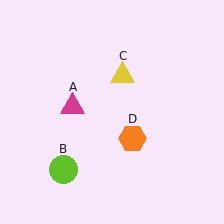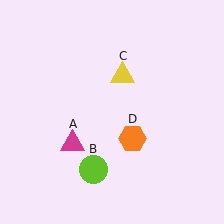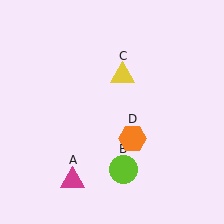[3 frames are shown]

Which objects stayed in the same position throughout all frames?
Yellow triangle (object C) and orange hexagon (object D) remained stationary.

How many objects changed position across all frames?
2 objects changed position: magenta triangle (object A), lime circle (object B).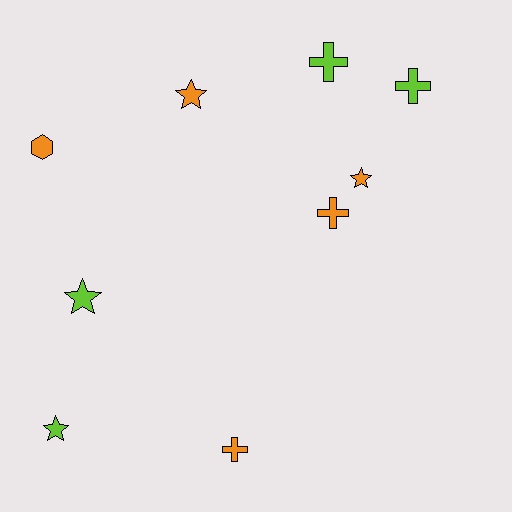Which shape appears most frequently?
Star, with 4 objects.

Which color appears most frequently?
Orange, with 5 objects.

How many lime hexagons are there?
There are no lime hexagons.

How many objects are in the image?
There are 9 objects.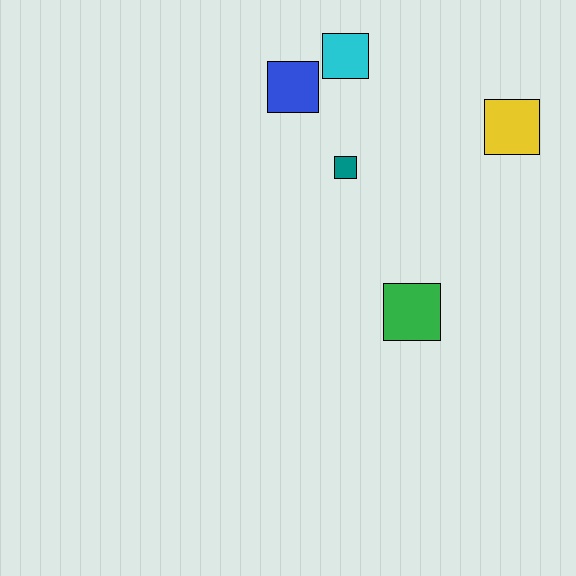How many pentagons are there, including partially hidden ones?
There are no pentagons.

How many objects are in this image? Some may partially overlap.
There are 5 objects.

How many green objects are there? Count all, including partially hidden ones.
There is 1 green object.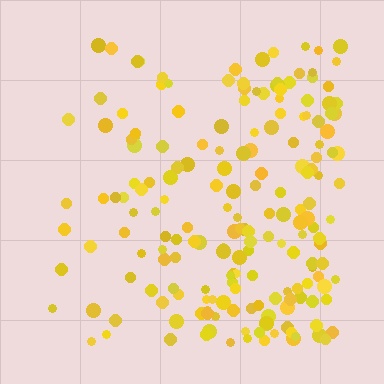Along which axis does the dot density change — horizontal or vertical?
Horizontal.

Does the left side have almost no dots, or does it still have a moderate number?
Still a moderate number, just noticeably fewer than the right.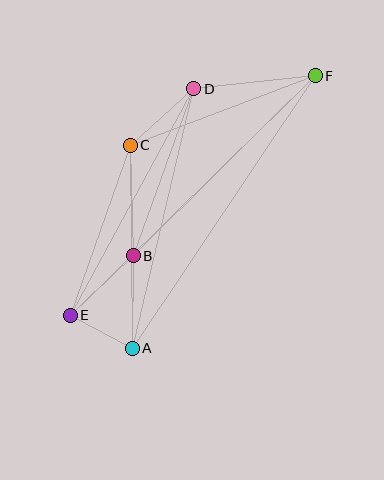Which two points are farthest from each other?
Points E and F are farthest from each other.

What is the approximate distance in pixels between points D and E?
The distance between D and E is approximately 258 pixels.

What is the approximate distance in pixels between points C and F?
The distance between C and F is approximately 198 pixels.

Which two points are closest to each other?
Points A and E are closest to each other.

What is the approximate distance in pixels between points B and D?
The distance between B and D is approximately 178 pixels.